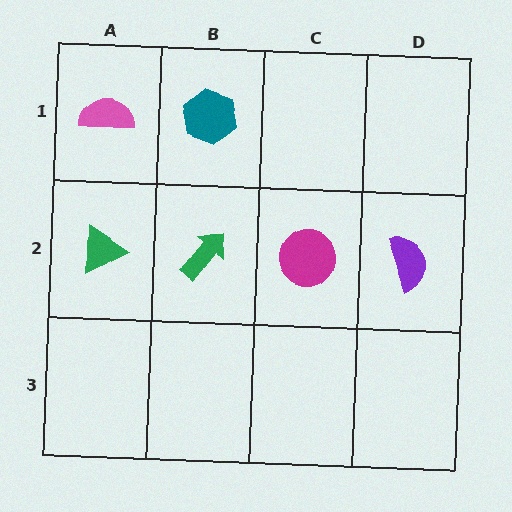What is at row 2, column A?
A green triangle.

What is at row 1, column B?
A teal hexagon.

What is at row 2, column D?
A purple semicircle.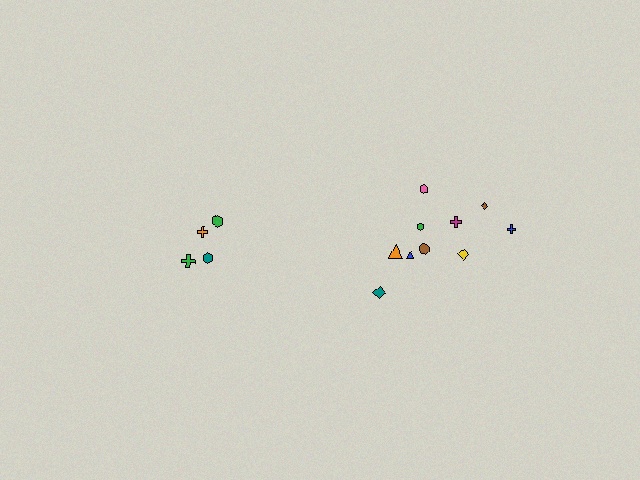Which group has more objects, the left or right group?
The right group.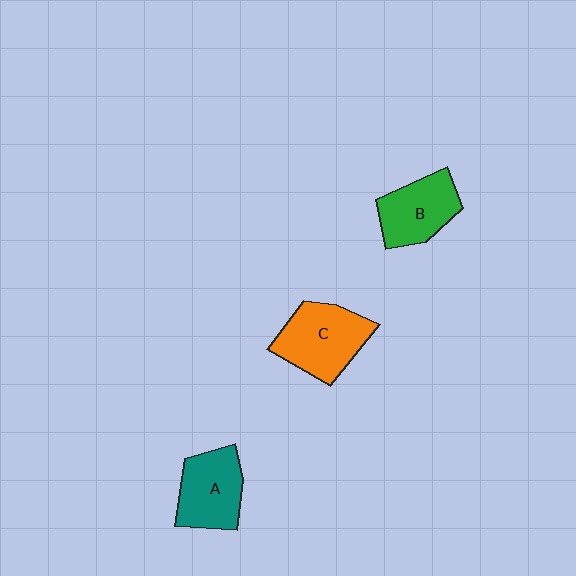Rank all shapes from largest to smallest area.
From largest to smallest: C (orange), A (teal), B (green).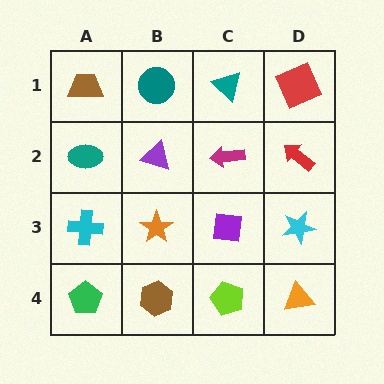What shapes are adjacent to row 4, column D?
A cyan star (row 3, column D), a lime pentagon (row 4, column C).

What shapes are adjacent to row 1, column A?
A teal ellipse (row 2, column A), a teal circle (row 1, column B).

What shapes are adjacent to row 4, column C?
A purple square (row 3, column C), a brown hexagon (row 4, column B), an orange triangle (row 4, column D).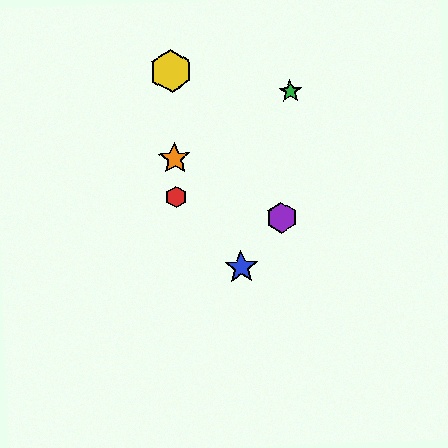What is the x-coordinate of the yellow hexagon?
The yellow hexagon is at x≈171.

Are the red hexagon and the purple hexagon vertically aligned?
No, the red hexagon is at x≈176 and the purple hexagon is at x≈281.